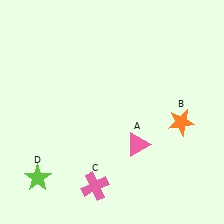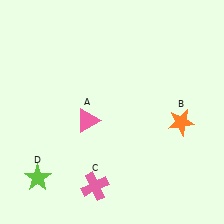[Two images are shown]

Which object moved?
The pink triangle (A) moved left.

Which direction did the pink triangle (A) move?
The pink triangle (A) moved left.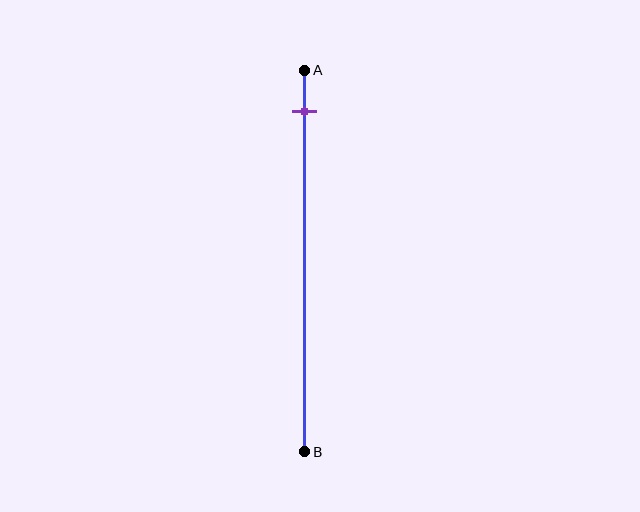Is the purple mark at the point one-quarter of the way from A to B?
No, the mark is at about 10% from A, not at the 25% one-quarter point.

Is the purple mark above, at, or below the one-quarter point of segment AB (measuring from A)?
The purple mark is above the one-quarter point of segment AB.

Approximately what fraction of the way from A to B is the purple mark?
The purple mark is approximately 10% of the way from A to B.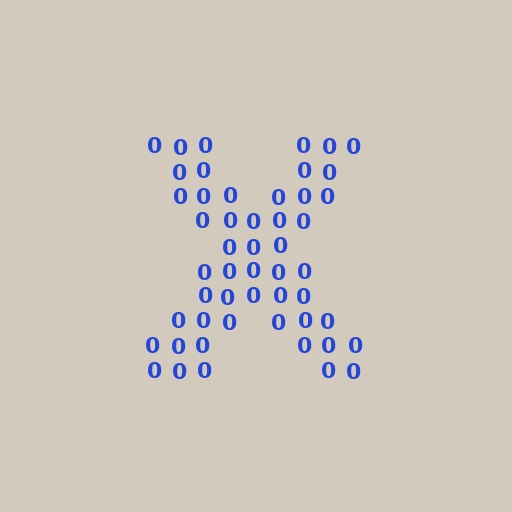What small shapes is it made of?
It is made of small digit 0's.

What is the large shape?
The large shape is the letter X.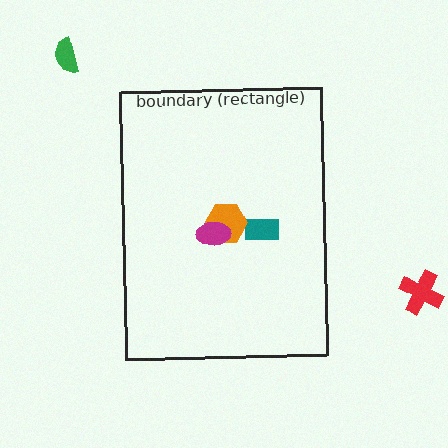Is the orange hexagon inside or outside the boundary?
Inside.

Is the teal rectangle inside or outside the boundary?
Inside.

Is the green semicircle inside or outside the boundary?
Outside.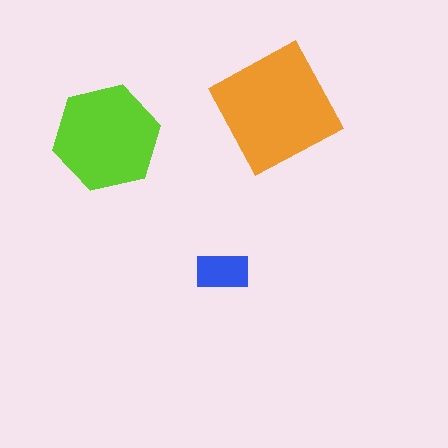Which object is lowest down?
The blue rectangle is bottommost.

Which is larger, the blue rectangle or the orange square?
The orange square.